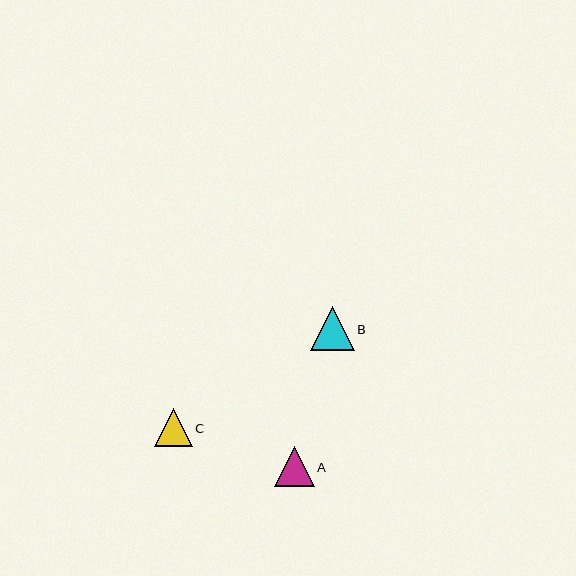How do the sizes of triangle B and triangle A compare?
Triangle B and triangle A are approximately the same size.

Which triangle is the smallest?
Triangle C is the smallest with a size of approximately 37 pixels.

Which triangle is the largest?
Triangle B is the largest with a size of approximately 44 pixels.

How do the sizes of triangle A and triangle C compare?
Triangle A and triangle C are approximately the same size.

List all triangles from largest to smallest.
From largest to smallest: B, A, C.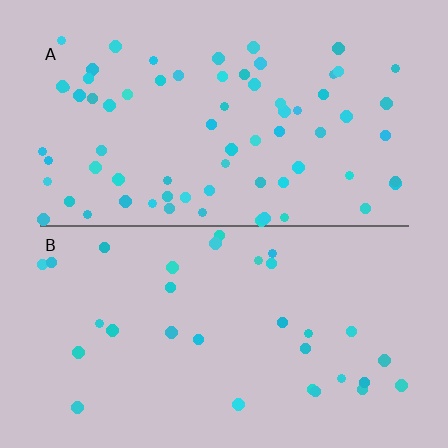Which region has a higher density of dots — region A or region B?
A (the top).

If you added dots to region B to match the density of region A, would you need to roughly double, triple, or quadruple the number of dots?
Approximately double.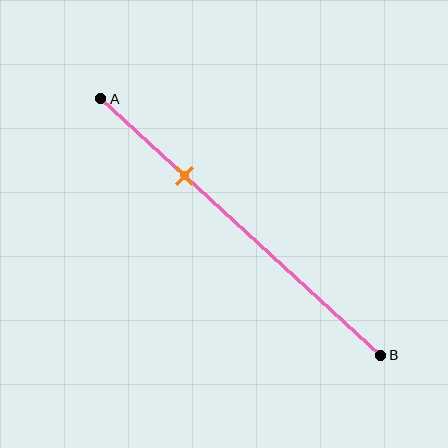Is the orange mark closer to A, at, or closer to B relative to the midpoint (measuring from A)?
The orange mark is closer to point A than the midpoint of segment AB.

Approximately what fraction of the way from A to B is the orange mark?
The orange mark is approximately 30% of the way from A to B.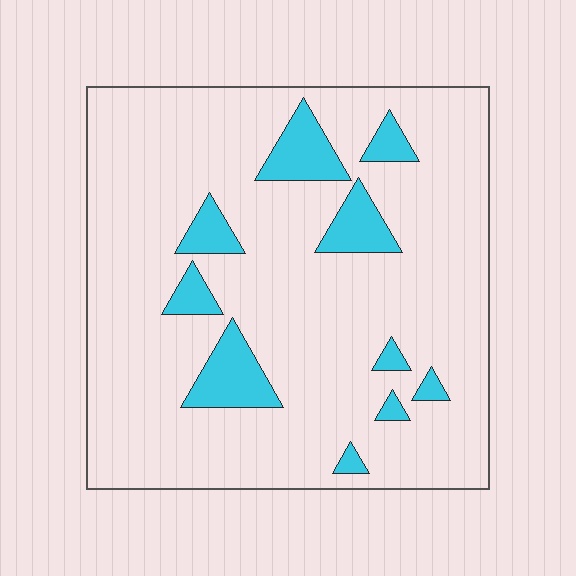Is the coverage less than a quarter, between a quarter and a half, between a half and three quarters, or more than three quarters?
Less than a quarter.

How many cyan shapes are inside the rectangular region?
10.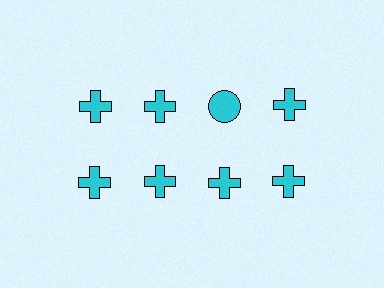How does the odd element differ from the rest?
It has a different shape: circle instead of cross.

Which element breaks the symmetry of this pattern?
The cyan circle in the top row, center column breaks the symmetry. All other shapes are cyan crosses.